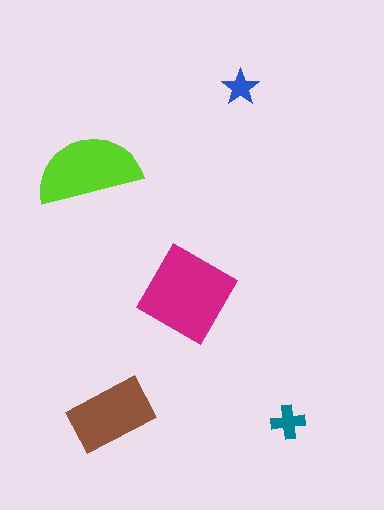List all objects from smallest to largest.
The blue star, the teal cross, the brown rectangle, the lime semicircle, the magenta diamond.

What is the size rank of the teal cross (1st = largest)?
4th.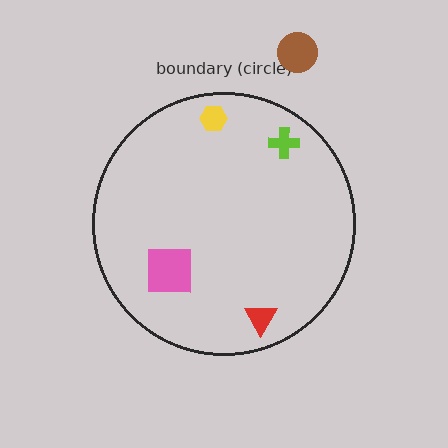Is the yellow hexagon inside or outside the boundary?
Inside.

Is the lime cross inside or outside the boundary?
Inside.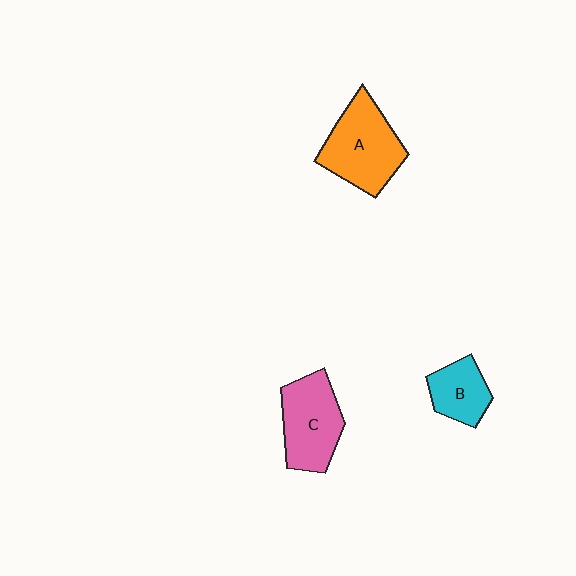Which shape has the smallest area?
Shape B (cyan).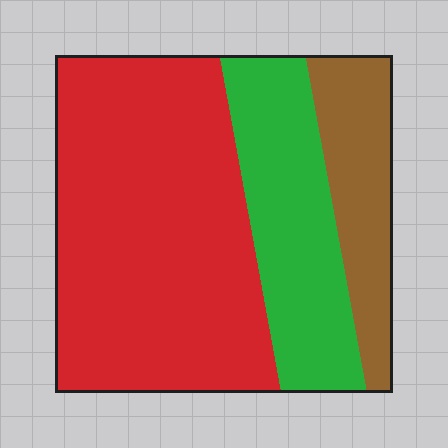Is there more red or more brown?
Red.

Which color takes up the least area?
Brown, at roughly 15%.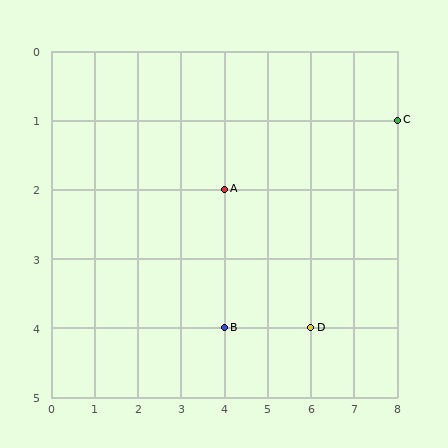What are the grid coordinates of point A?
Point A is at grid coordinates (4, 2).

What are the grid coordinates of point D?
Point D is at grid coordinates (6, 4).